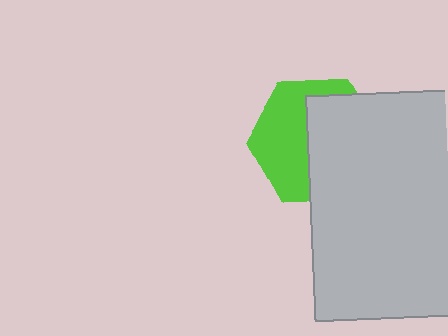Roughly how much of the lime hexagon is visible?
About half of it is visible (roughly 47%).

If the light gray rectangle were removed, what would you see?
You would see the complete lime hexagon.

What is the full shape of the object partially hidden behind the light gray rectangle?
The partially hidden object is a lime hexagon.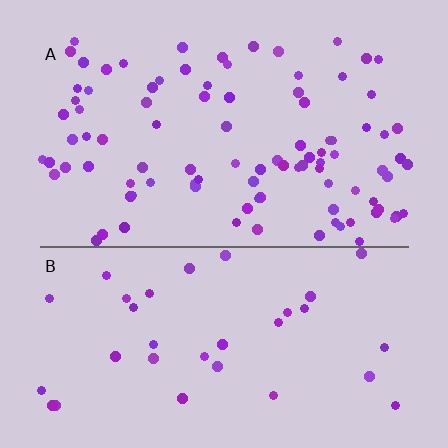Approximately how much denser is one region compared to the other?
Approximately 2.8× — region A over region B.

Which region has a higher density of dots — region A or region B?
A (the top).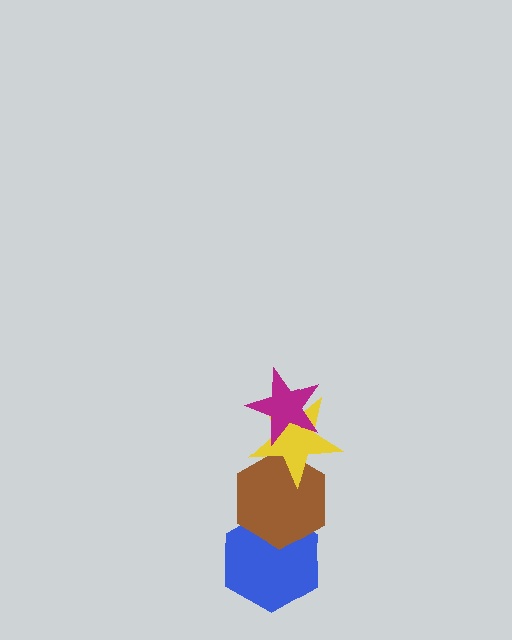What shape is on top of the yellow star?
The magenta star is on top of the yellow star.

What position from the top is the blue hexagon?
The blue hexagon is 4th from the top.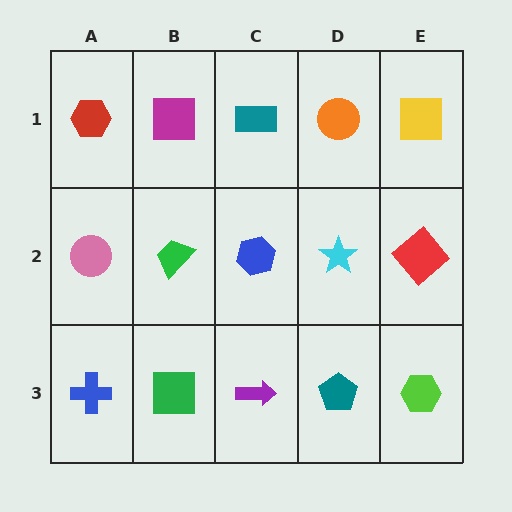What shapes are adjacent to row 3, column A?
A pink circle (row 2, column A), a green square (row 3, column B).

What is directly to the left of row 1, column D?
A teal rectangle.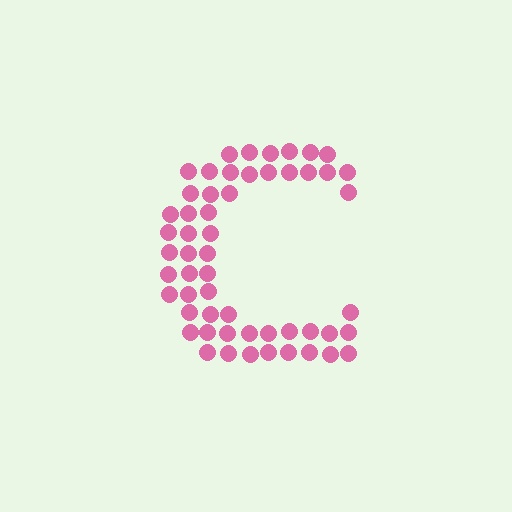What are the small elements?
The small elements are circles.